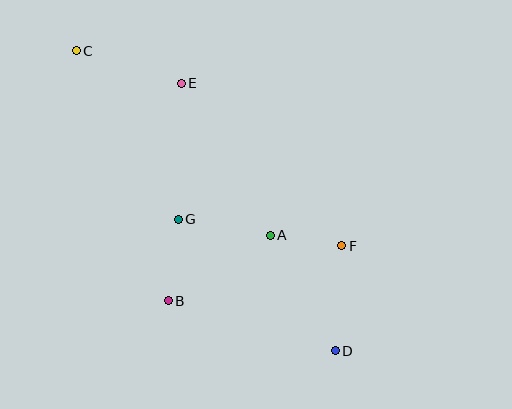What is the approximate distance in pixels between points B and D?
The distance between B and D is approximately 175 pixels.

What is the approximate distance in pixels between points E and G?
The distance between E and G is approximately 136 pixels.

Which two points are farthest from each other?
Points C and D are farthest from each other.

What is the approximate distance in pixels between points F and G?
The distance between F and G is approximately 166 pixels.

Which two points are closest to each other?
Points A and F are closest to each other.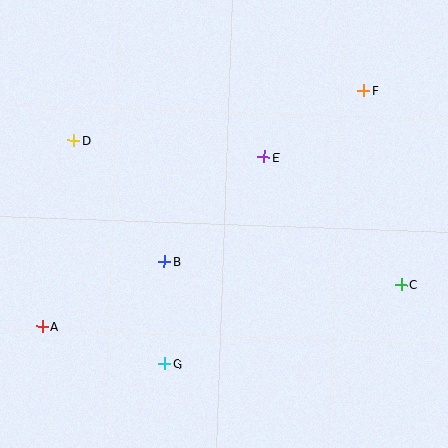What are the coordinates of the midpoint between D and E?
The midpoint between D and E is at (169, 149).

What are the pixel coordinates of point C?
Point C is at (401, 284).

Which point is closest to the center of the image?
Point B at (165, 262) is closest to the center.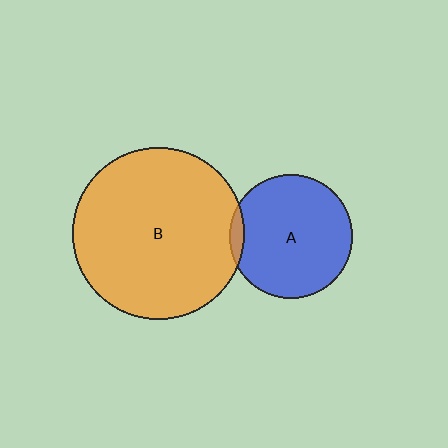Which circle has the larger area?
Circle B (orange).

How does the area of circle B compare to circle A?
Approximately 1.9 times.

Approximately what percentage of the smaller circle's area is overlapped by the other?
Approximately 5%.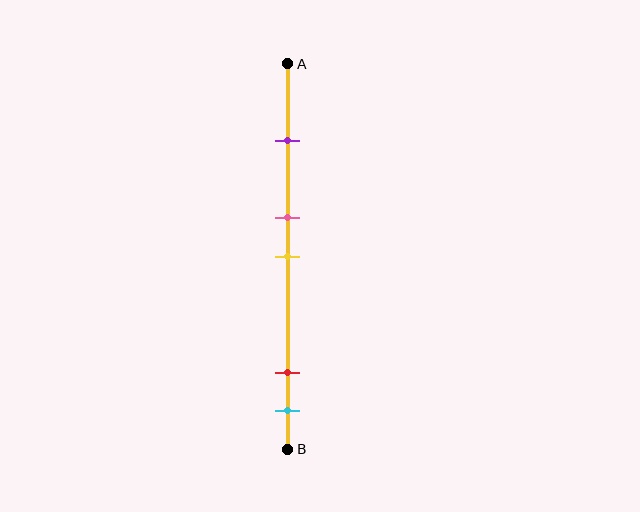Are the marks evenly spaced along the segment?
No, the marks are not evenly spaced.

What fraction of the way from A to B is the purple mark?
The purple mark is approximately 20% (0.2) of the way from A to B.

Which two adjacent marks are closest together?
The pink and yellow marks are the closest adjacent pair.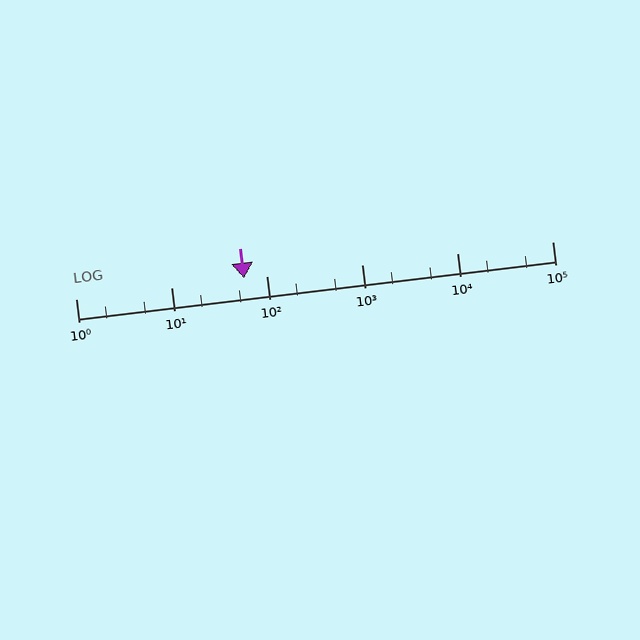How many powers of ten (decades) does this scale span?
The scale spans 5 decades, from 1 to 100000.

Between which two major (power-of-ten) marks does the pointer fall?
The pointer is between 10 and 100.